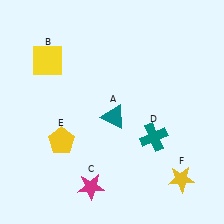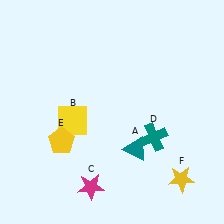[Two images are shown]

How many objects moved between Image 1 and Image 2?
2 objects moved between the two images.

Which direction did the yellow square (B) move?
The yellow square (B) moved down.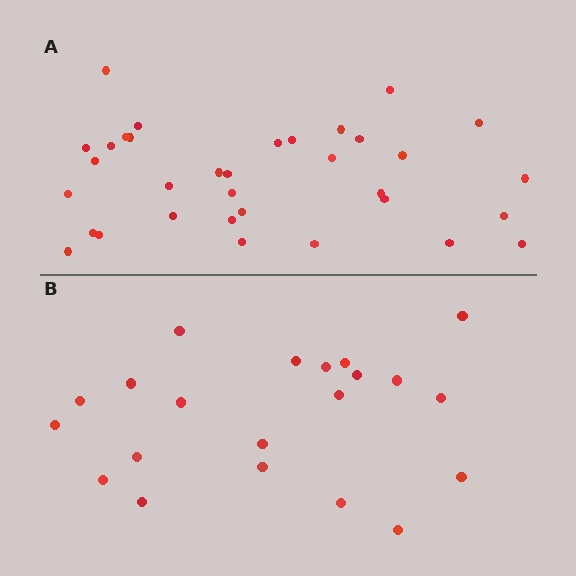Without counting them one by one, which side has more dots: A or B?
Region A (the top region) has more dots.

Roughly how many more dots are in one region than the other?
Region A has approximately 15 more dots than region B.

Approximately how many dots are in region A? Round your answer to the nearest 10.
About 30 dots. (The exact count is 34, which rounds to 30.)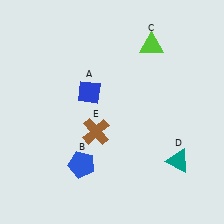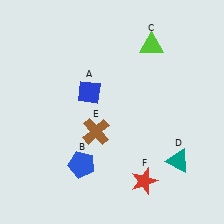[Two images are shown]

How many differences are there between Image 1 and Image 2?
There is 1 difference between the two images.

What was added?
A red star (F) was added in Image 2.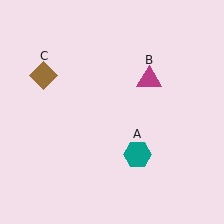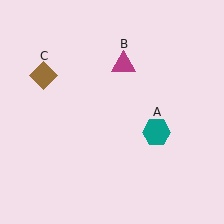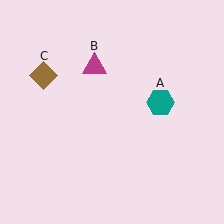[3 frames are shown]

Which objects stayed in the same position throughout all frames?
Brown diamond (object C) remained stationary.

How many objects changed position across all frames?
2 objects changed position: teal hexagon (object A), magenta triangle (object B).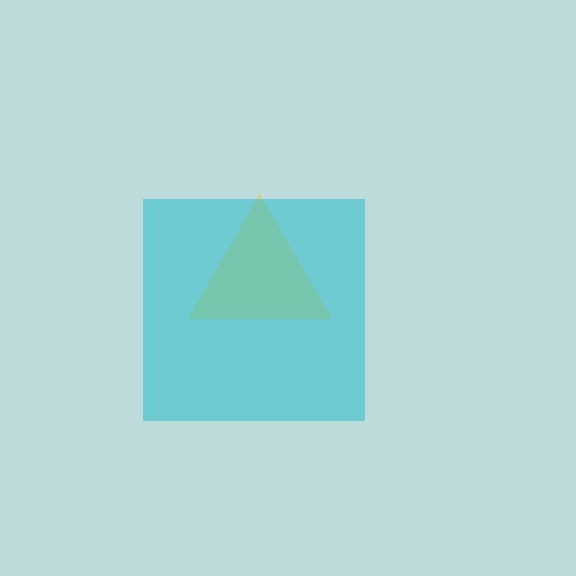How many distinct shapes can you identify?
There are 2 distinct shapes: a yellow triangle, a cyan square.